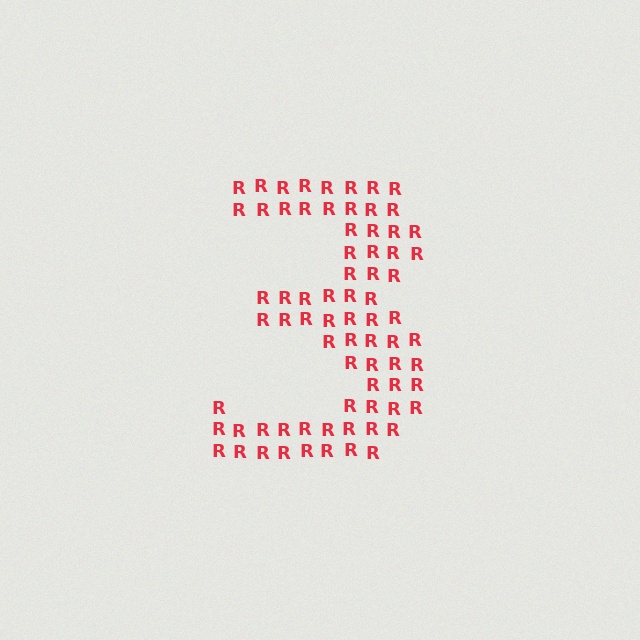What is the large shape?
The large shape is the digit 3.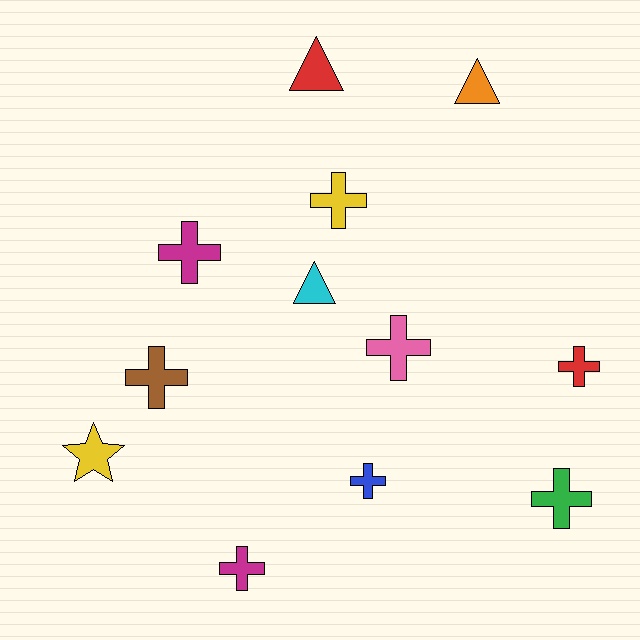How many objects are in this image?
There are 12 objects.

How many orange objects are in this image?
There is 1 orange object.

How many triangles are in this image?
There are 3 triangles.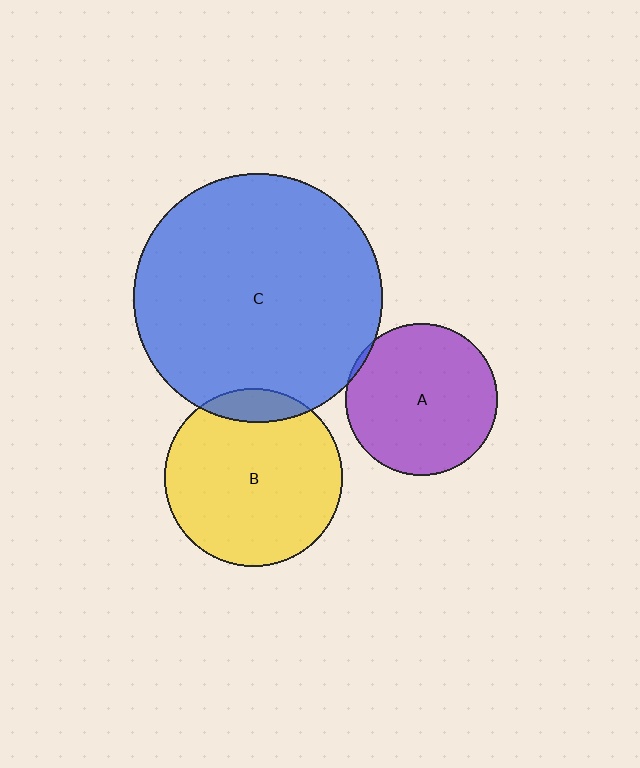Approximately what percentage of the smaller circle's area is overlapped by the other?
Approximately 10%.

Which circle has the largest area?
Circle C (blue).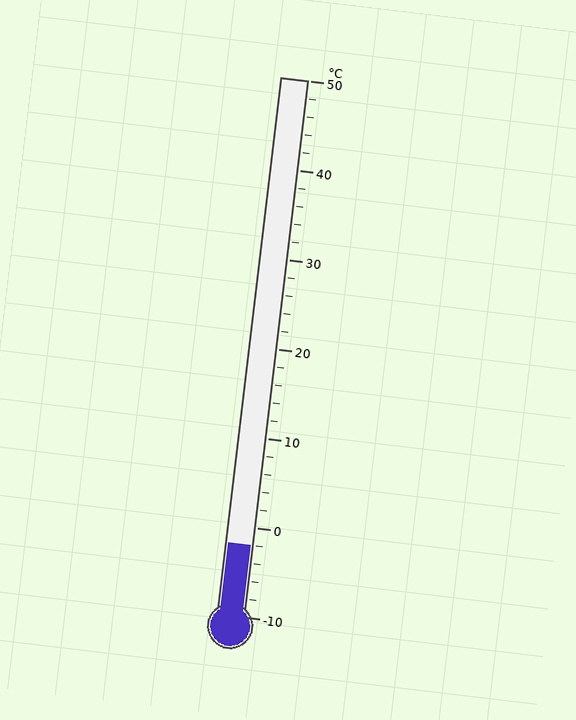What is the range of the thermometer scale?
The thermometer scale ranges from -10°C to 50°C.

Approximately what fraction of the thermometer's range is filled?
The thermometer is filled to approximately 15% of its range.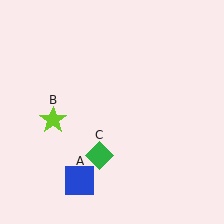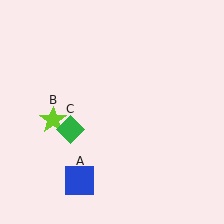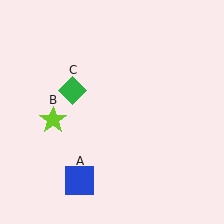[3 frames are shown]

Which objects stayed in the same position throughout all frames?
Blue square (object A) and lime star (object B) remained stationary.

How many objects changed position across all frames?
1 object changed position: green diamond (object C).